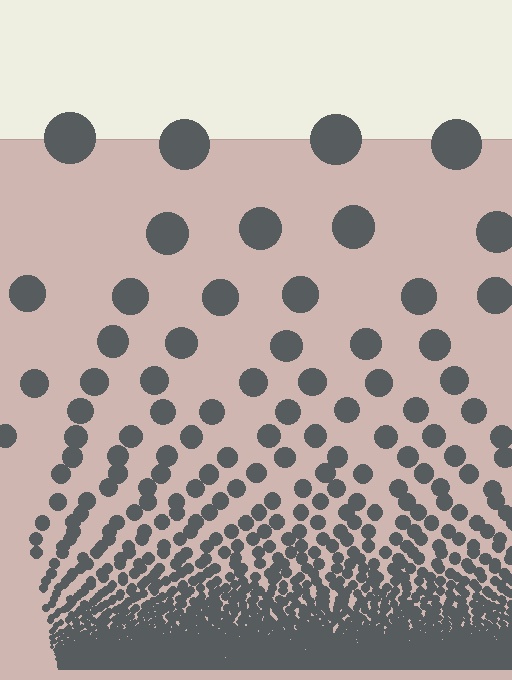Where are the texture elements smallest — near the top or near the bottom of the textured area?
Near the bottom.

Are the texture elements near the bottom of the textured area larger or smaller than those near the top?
Smaller. The gradient is inverted — elements near the bottom are smaller and denser.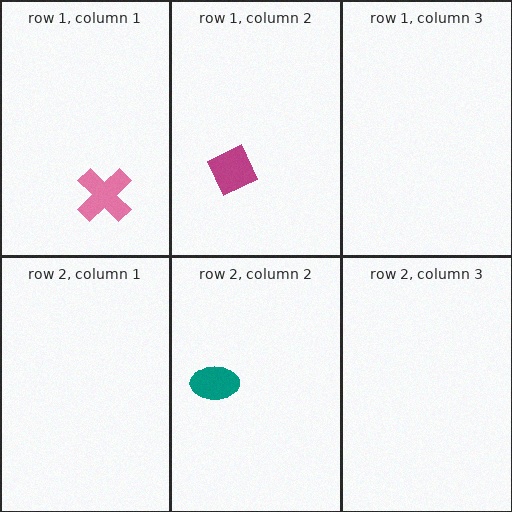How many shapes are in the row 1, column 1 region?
1.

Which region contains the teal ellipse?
The row 2, column 2 region.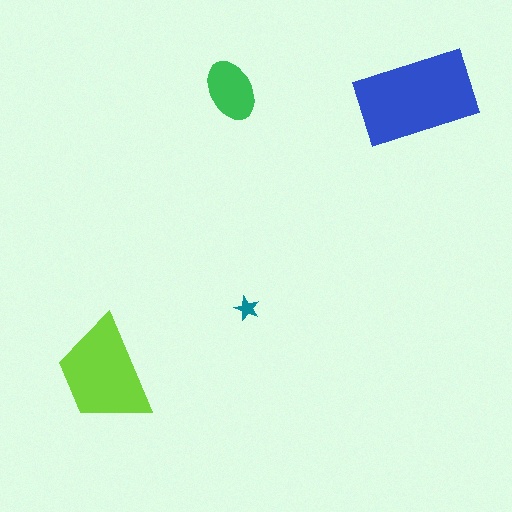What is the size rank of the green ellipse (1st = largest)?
3rd.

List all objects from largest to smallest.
The blue rectangle, the lime trapezoid, the green ellipse, the teal star.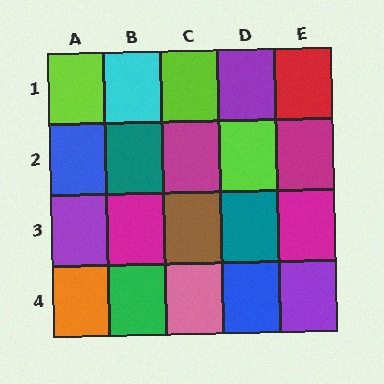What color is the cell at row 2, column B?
Teal.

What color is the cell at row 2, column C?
Magenta.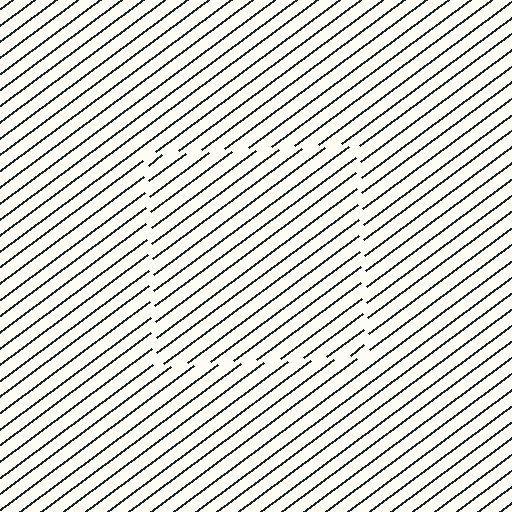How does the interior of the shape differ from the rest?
The interior of the shape contains the same grating, shifted by half a period — the contour is defined by the phase discontinuity where line-ends from the inner and outer gratings abut.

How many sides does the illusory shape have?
4 sides — the line-ends trace a square.